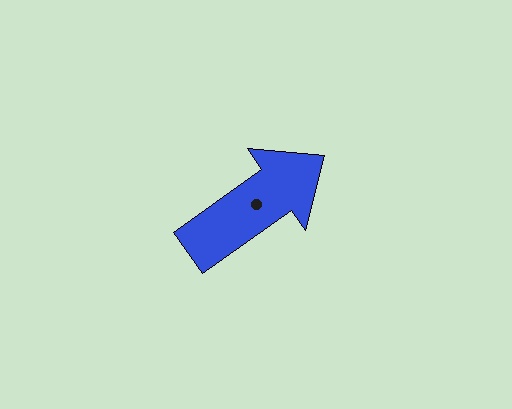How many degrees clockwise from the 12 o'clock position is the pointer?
Approximately 54 degrees.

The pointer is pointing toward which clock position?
Roughly 2 o'clock.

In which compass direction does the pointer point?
Northeast.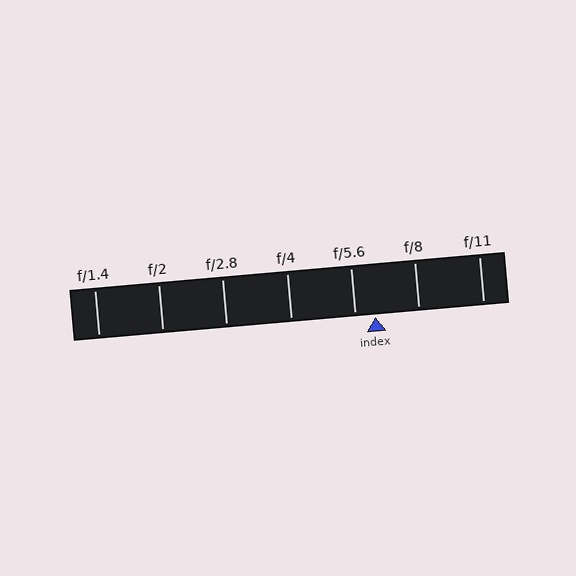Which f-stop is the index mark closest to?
The index mark is closest to f/5.6.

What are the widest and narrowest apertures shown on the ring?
The widest aperture shown is f/1.4 and the narrowest is f/11.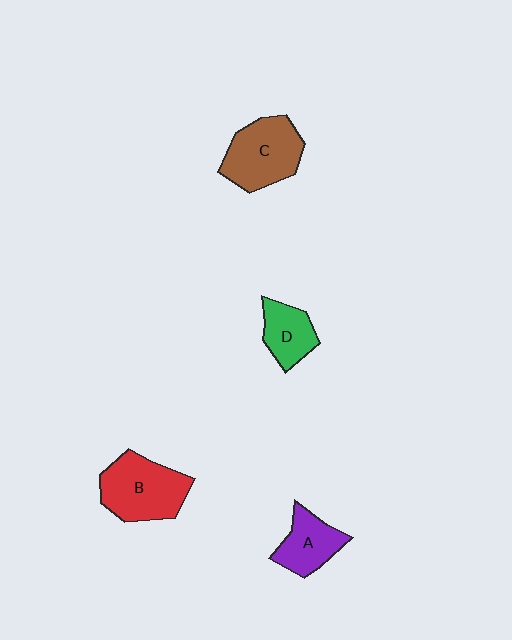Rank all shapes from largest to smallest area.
From largest to smallest: B (red), C (brown), A (purple), D (green).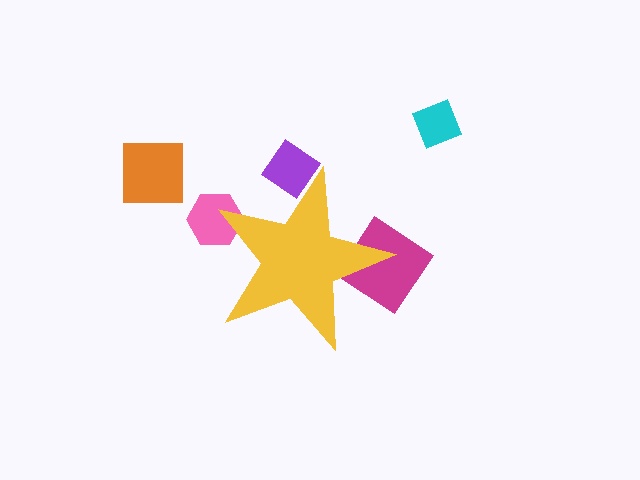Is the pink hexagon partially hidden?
Yes, the pink hexagon is partially hidden behind the yellow star.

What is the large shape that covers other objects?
A yellow star.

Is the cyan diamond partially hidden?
No, the cyan diamond is fully visible.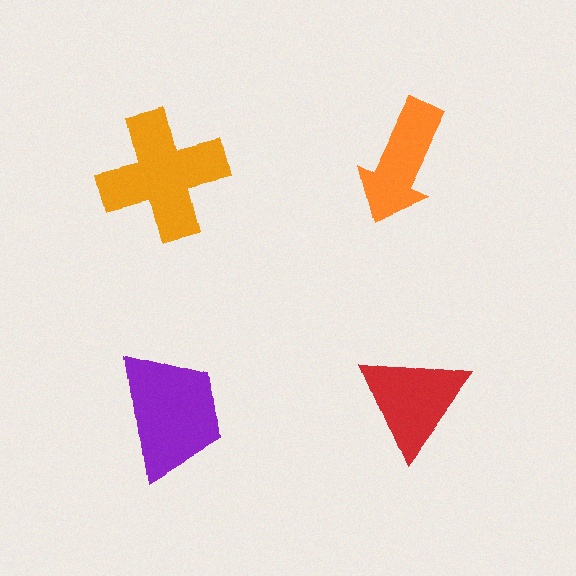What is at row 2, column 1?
A purple trapezoid.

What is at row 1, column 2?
An orange arrow.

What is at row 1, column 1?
An orange cross.